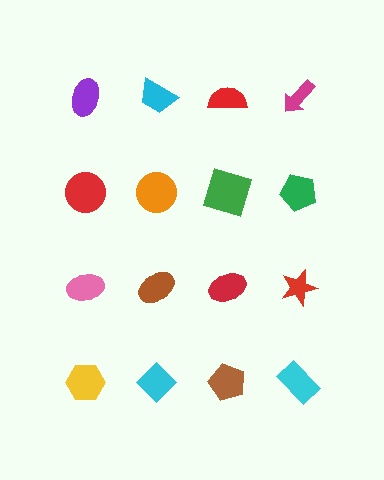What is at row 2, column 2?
An orange circle.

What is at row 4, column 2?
A cyan diamond.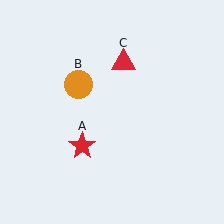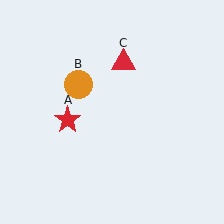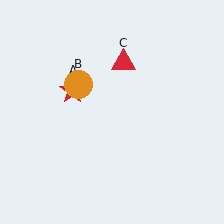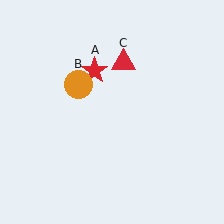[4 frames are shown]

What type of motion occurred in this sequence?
The red star (object A) rotated clockwise around the center of the scene.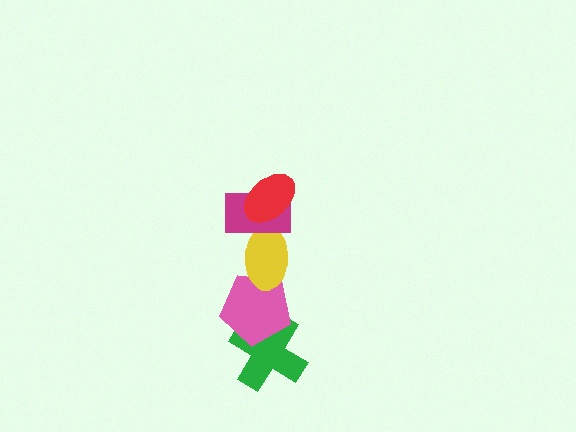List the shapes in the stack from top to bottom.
From top to bottom: the red ellipse, the magenta rectangle, the yellow ellipse, the pink pentagon, the green cross.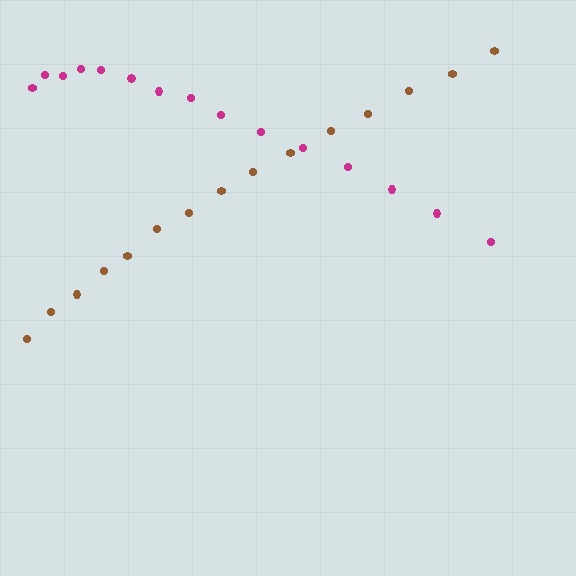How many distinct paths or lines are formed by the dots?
There are 2 distinct paths.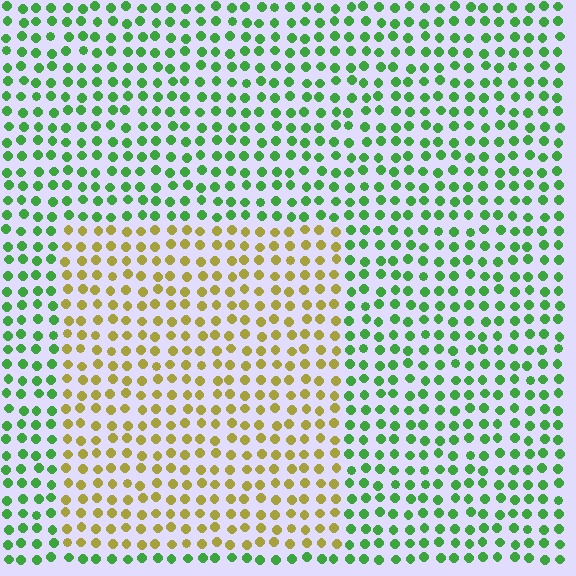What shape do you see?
I see a rectangle.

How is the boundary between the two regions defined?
The boundary is defined purely by a slight shift in hue (about 63 degrees). Spacing, size, and orientation are identical on both sides.